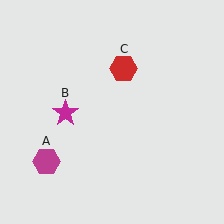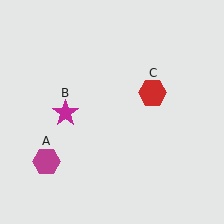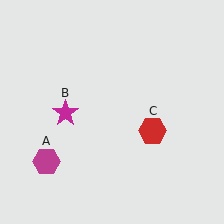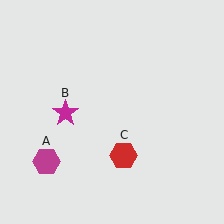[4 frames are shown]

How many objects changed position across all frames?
1 object changed position: red hexagon (object C).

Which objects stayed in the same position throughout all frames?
Magenta hexagon (object A) and magenta star (object B) remained stationary.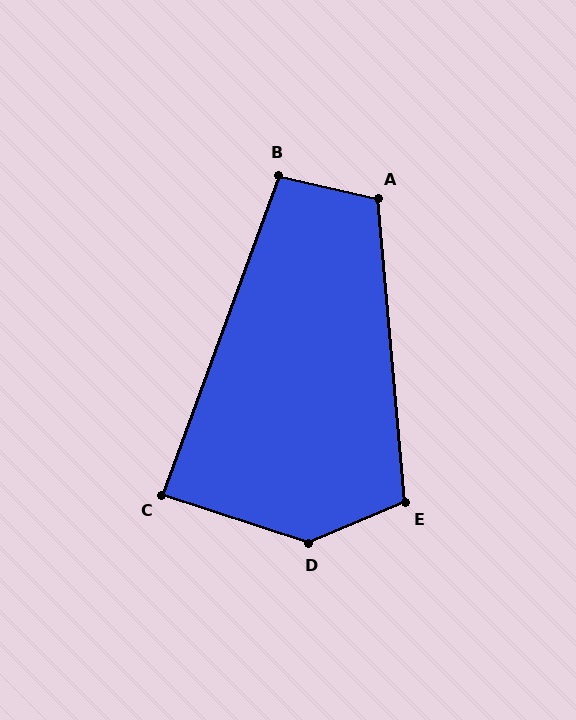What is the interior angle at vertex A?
Approximately 108 degrees (obtuse).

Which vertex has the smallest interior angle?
C, at approximately 88 degrees.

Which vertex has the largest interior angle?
D, at approximately 139 degrees.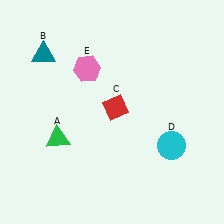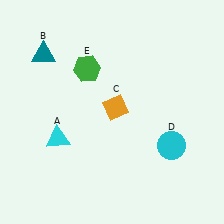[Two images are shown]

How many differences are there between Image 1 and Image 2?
There are 3 differences between the two images.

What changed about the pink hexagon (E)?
In Image 1, E is pink. In Image 2, it changed to green.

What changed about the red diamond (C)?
In Image 1, C is red. In Image 2, it changed to orange.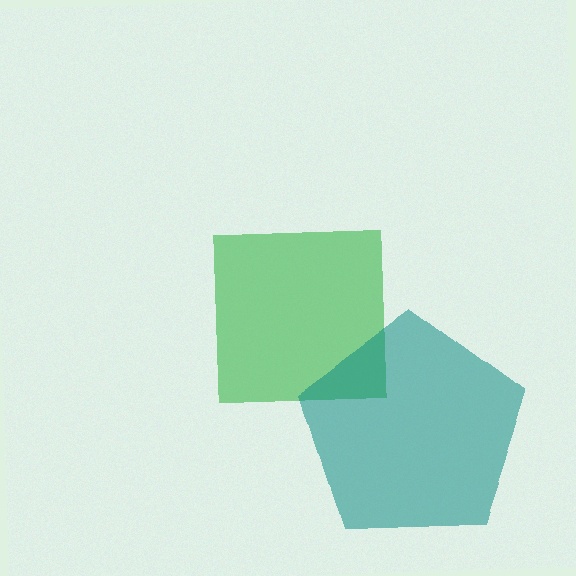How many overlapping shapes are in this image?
There are 2 overlapping shapes in the image.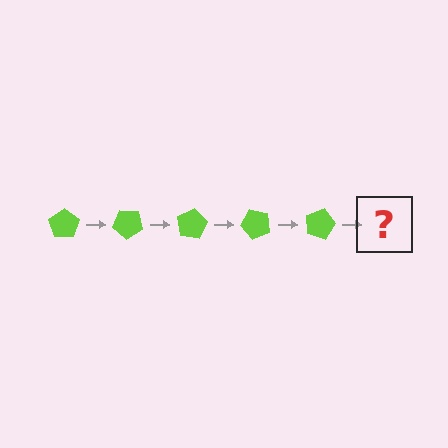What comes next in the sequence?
The next element should be a lime pentagon rotated 200 degrees.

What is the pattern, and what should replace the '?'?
The pattern is that the pentagon rotates 40 degrees each step. The '?' should be a lime pentagon rotated 200 degrees.